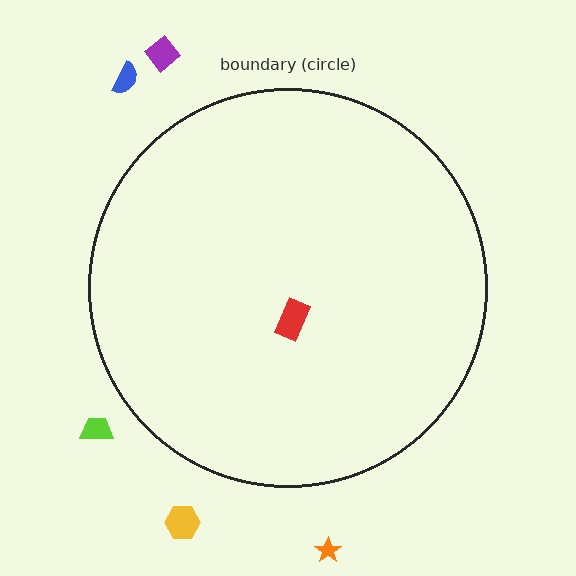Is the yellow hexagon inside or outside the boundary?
Outside.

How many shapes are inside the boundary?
1 inside, 5 outside.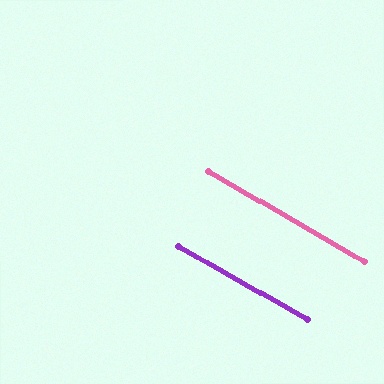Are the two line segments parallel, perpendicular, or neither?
Parallel — their directions differ by only 0.1°.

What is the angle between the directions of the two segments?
Approximately 0 degrees.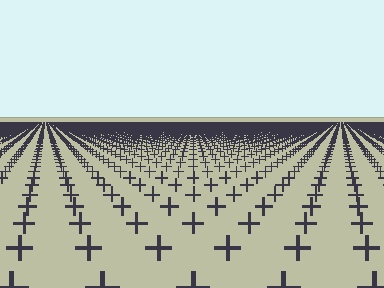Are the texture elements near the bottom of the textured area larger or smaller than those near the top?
Larger. Near the bottom, elements are closer to the viewer and appear at a bigger on-screen size.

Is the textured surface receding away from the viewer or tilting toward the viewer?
The surface is receding away from the viewer. Texture elements get smaller and denser toward the top.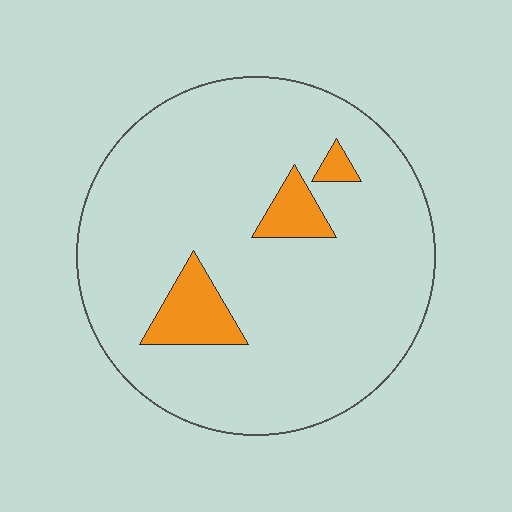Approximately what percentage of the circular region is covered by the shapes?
Approximately 10%.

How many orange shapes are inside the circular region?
3.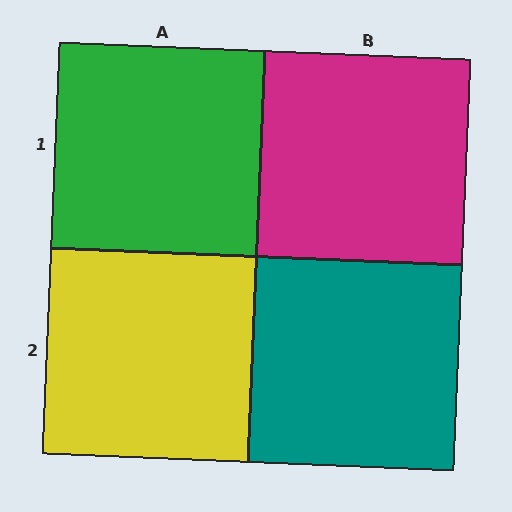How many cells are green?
1 cell is green.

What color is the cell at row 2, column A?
Yellow.